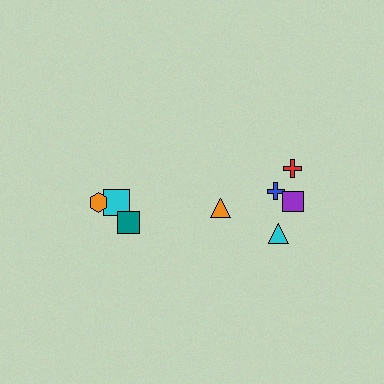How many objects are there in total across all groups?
There are 8 objects.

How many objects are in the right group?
There are 5 objects.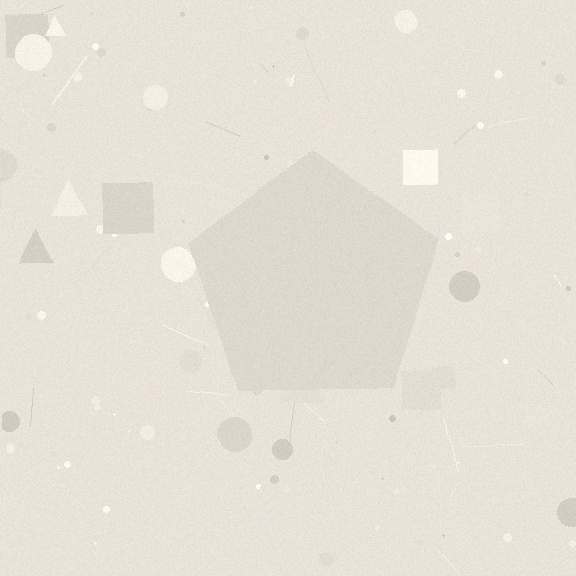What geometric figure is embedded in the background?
A pentagon is embedded in the background.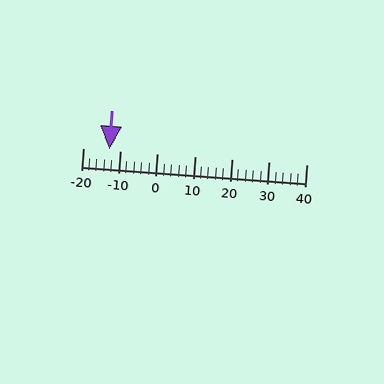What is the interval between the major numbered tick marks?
The major tick marks are spaced 10 units apart.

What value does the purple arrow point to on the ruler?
The purple arrow points to approximately -13.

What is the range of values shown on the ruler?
The ruler shows values from -20 to 40.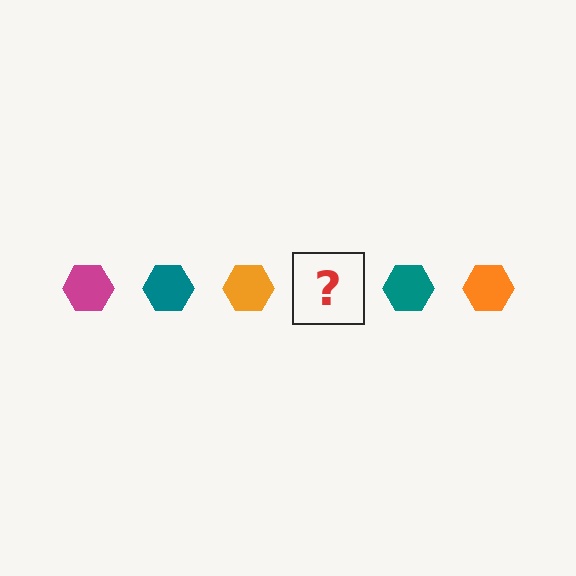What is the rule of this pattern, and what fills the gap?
The rule is that the pattern cycles through magenta, teal, orange hexagons. The gap should be filled with a magenta hexagon.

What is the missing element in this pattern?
The missing element is a magenta hexagon.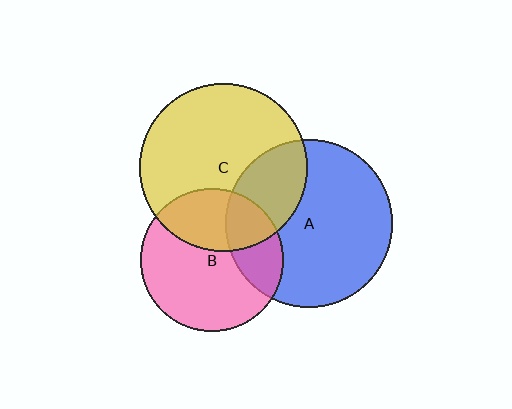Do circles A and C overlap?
Yes.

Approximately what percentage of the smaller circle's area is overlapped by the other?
Approximately 30%.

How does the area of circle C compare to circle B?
Approximately 1.4 times.